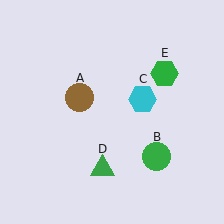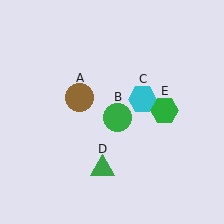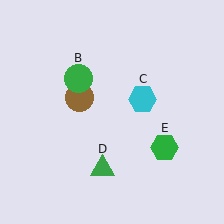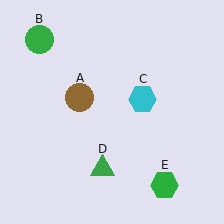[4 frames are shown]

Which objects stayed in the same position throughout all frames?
Brown circle (object A) and cyan hexagon (object C) and green triangle (object D) remained stationary.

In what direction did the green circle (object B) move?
The green circle (object B) moved up and to the left.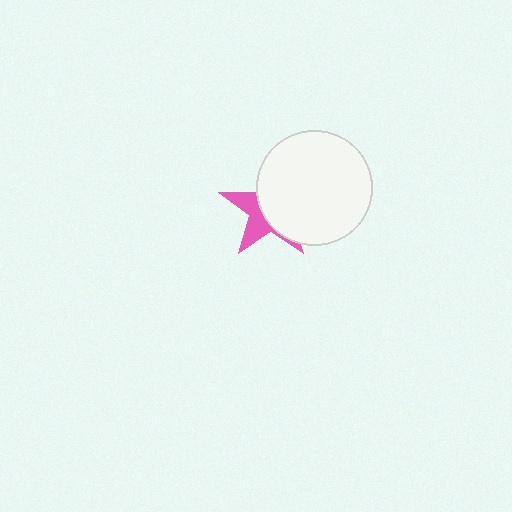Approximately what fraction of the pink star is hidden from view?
Roughly 62% of the pink star is hidden behind the white circle.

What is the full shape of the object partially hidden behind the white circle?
The partially hidden object is a pink star.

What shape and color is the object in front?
The object in front is a white circle.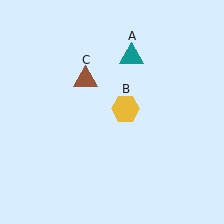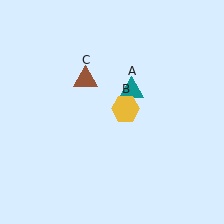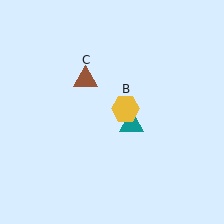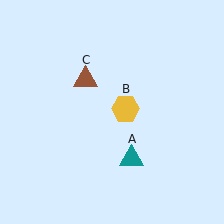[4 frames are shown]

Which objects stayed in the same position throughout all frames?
Yellow hexagon (object B) and brown triangle (object C) remained stationary.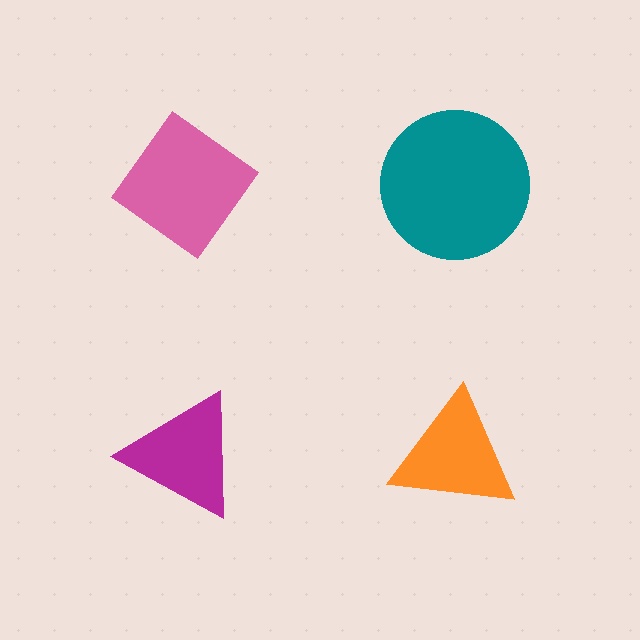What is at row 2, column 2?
An orange triangle.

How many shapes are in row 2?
2 shapes.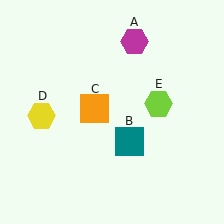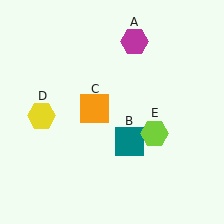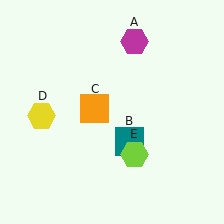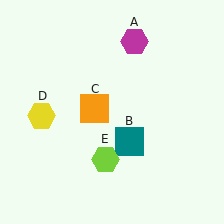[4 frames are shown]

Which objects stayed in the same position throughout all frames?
Magenta hexagon (object A) and teal square (object B) and orange square (object C) and yellow hexagon (object D) remained stationary.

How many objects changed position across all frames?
1 object changed position: lime hexagon (object E).